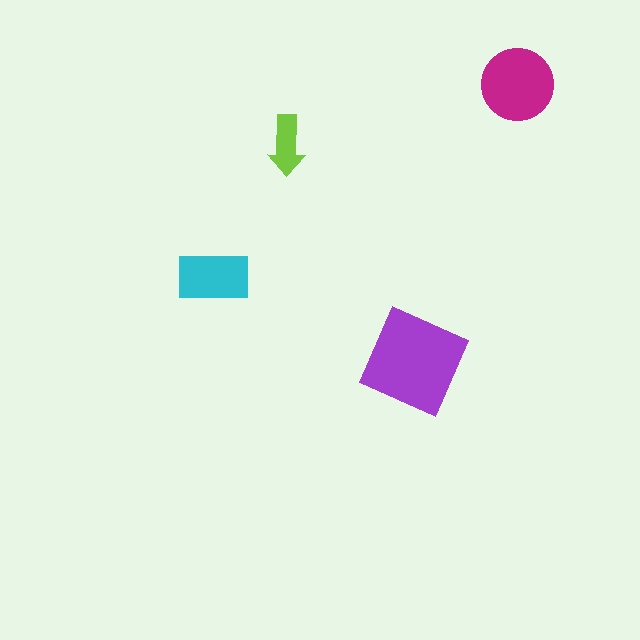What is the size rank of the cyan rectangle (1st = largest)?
3rd.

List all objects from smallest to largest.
The lime arrow, the cyan rectangle, the magenta circle, the purple square.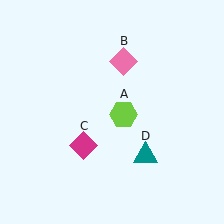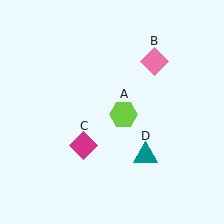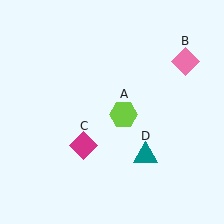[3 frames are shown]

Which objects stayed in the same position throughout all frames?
Lime hexagon (object A) and magenta diamond (object C) and teal triangle (object D) remained stationary.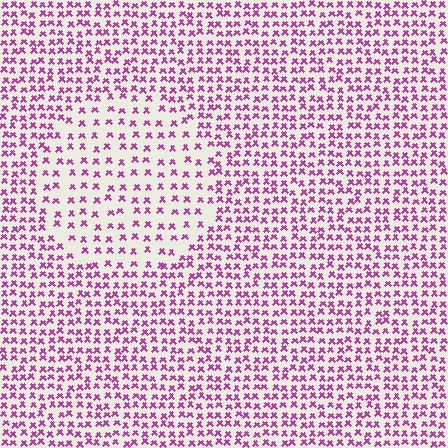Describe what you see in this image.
The image contains small magenta elements arranged at two different densities. A circle-shaped region is visible where the elements are less densely packed than the surrounding area.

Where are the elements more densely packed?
The elements are more densely packed outside the circle boundary.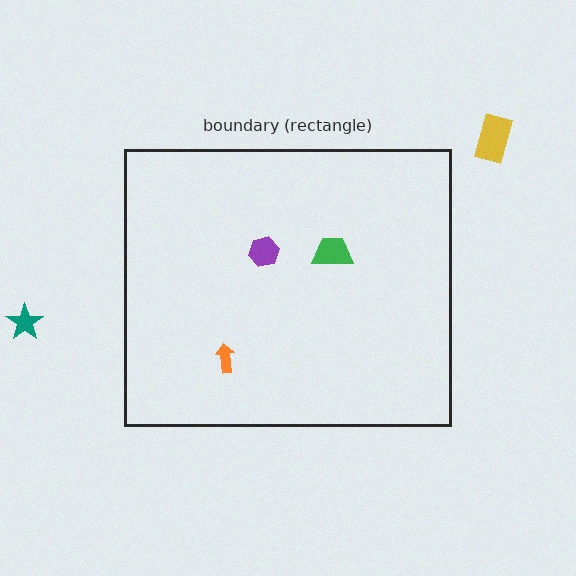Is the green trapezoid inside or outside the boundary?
Inside.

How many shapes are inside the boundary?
3 inside, 2 outside.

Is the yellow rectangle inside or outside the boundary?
Outside.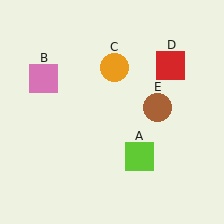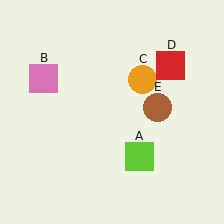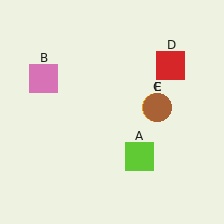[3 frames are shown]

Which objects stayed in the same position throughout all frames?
Lime square (object A) and pink square (object B) and red square (object D) and brown circle (object E) remained stationary.